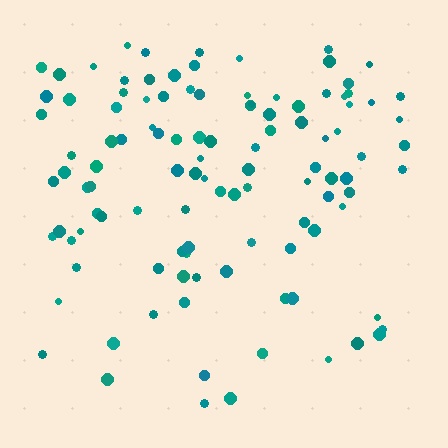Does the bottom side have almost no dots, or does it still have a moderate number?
Still a moderate number, just noticeably fewer than the top.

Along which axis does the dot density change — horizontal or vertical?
Vertical.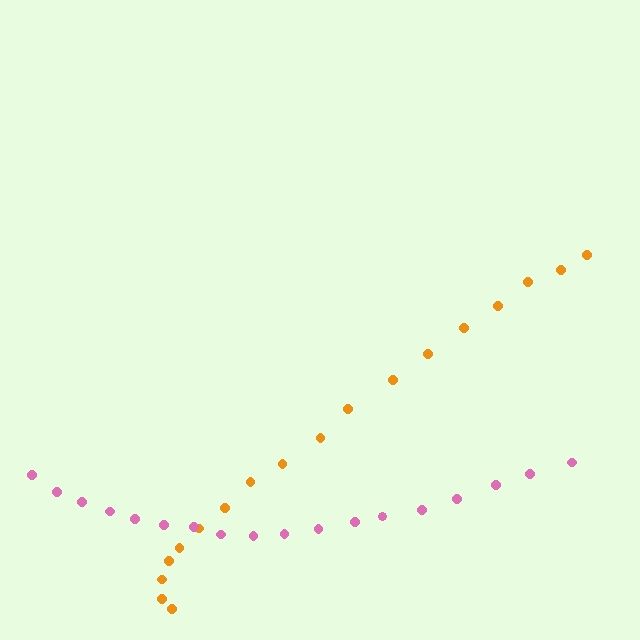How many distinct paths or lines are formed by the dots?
There are 2 distinct paths.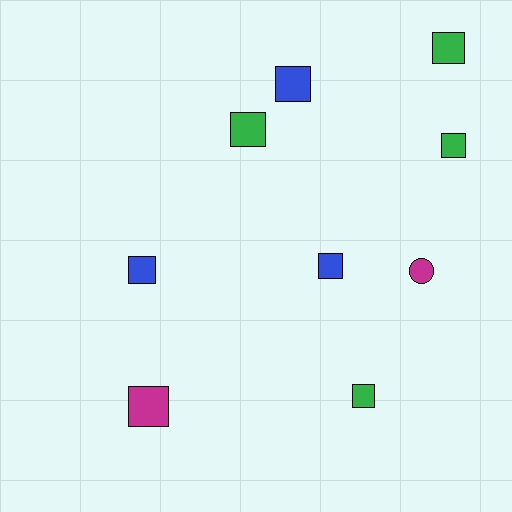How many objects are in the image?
There are 9 objects.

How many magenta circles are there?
There is 1 magenta circle.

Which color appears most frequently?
Green, with 4 objects.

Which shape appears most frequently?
Square, with 8 objects.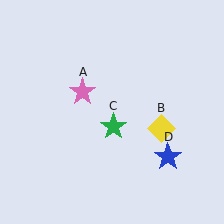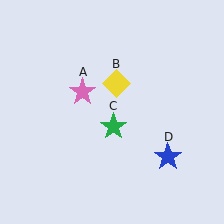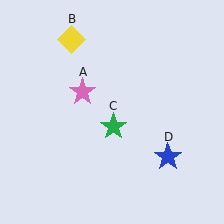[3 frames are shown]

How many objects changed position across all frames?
1 object changed position: yellow diamond (object B).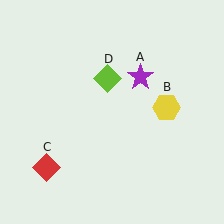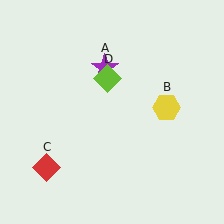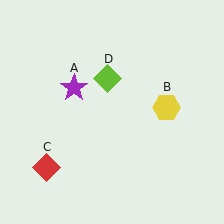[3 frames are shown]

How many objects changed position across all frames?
1 object changed position: purple star (object A).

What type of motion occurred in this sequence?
The purple star (object A) rotated counterclockwise around the center of the scene.